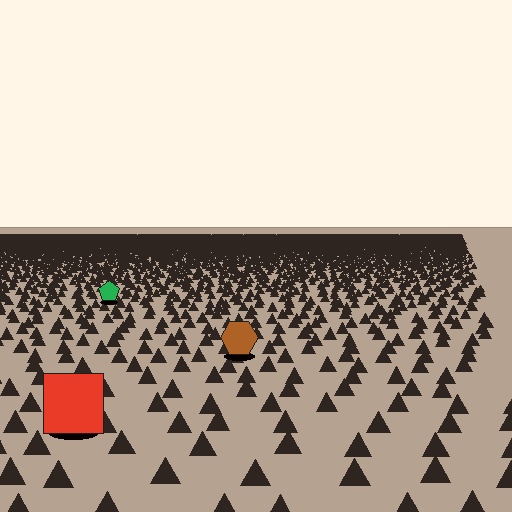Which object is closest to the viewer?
The red square is closest. The texture marks near it are larger and more spread out.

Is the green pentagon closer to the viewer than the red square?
No. The red square is closer — you can tell from the texture gradient: the ground texture is coarser near it.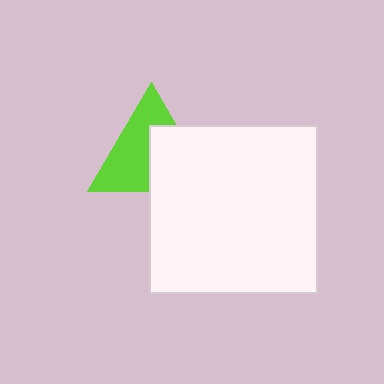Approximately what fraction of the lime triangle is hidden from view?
Roughly 44% of the lime triangle is hidden behind the white square.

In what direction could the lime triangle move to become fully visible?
The lime triangle could move toward the upper-left. That would shift it out from behind the white square entirely.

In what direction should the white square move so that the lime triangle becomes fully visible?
The white square should move toward the lower-right. That is the shortest direction to clear the overlap and leave the lime triangle fully visible.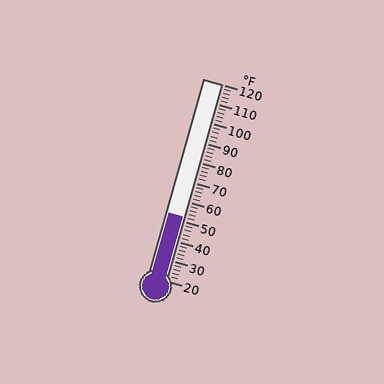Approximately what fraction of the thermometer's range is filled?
The thermometer is filled to approximately 30% of its range.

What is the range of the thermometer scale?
The thermometer scale ranges from 20°F to 120°F.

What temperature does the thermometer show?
The thermometer shows approximately 52°F.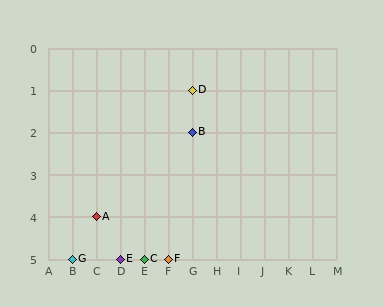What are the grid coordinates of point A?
Point A is at grid coordinates (C, 4).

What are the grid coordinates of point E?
Point E is at grid coordinates (D, 5).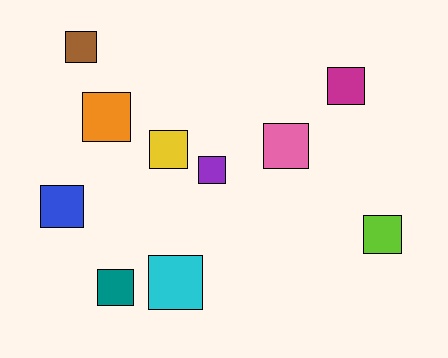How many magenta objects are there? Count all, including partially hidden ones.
There is 1 magenta object.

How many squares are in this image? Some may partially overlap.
There are 10 squares.